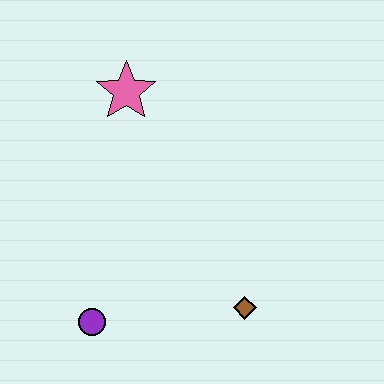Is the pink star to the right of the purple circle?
Yes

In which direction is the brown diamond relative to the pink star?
The brown diamond is below the pink star.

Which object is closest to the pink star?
The purple circle is closest to the pink star.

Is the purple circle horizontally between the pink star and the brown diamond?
No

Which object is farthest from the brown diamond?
The pink star is farthest from the brown diamond.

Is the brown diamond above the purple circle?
Yes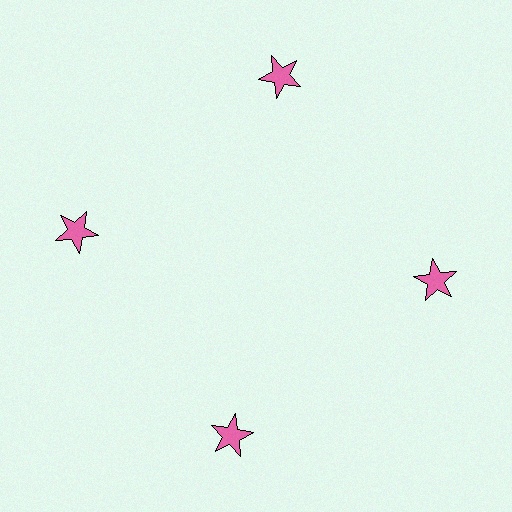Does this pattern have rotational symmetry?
Yes, this pattern has 4-fold rotational symmetry. It looks the same after rotating 90 degrees around the center.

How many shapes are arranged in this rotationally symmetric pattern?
There are 4 shapes, arranged in 4 groups of 1.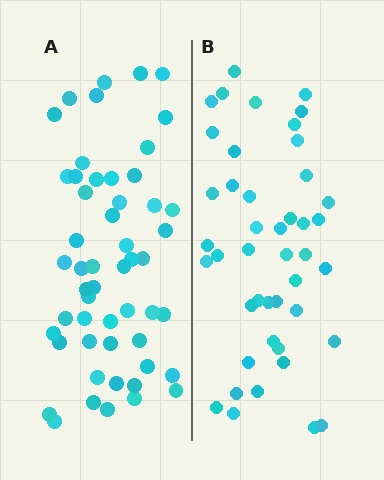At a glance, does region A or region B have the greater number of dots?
Region A (the left region) has more dots.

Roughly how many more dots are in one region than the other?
Region A has roughly 8 or so more dots than region B.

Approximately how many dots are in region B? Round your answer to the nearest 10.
About 40 dots. (The exact count is 44, which rounds to 40.)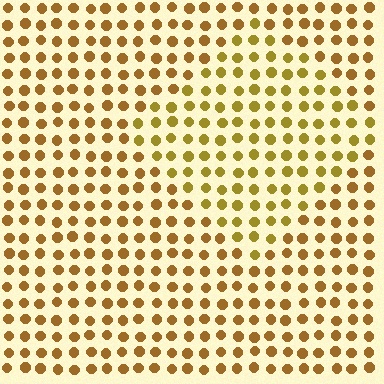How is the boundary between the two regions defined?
The boundary is defined purely by a slight shift in hue (about 18 degrees). Spacing, size, and orientation are identical on both sides.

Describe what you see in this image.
The image is filled with small brown elements in a uniform arrangement. A diamond-shaped region is visible where the elements are tinted to a slightly different hue, forming a subtle color boundary.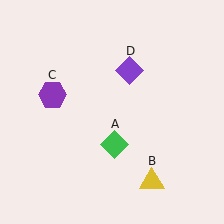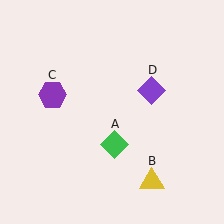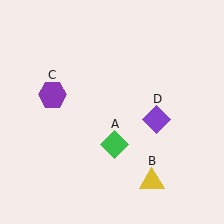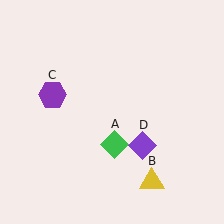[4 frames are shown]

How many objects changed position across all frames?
1 object changed position: purple diamond (object D).